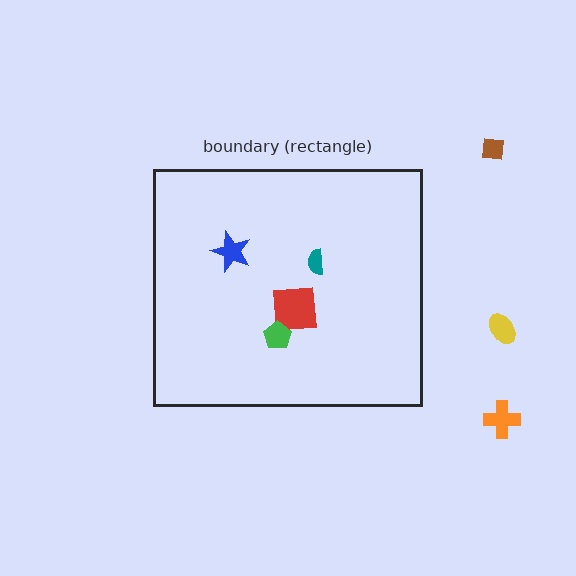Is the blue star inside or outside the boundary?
Inside.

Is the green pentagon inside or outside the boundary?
Inside.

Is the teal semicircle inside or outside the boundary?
Inside.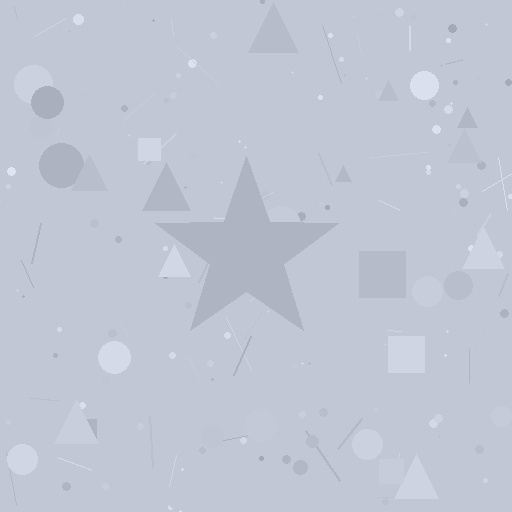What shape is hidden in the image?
A star is hidden in the image.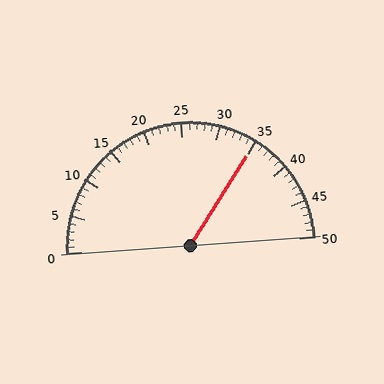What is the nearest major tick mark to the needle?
The nearest major tick mark is 35.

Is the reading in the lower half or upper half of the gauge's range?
The reading is in the upper half of the range (0 to 50).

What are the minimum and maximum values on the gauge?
The gauge ranges from 0 to 50.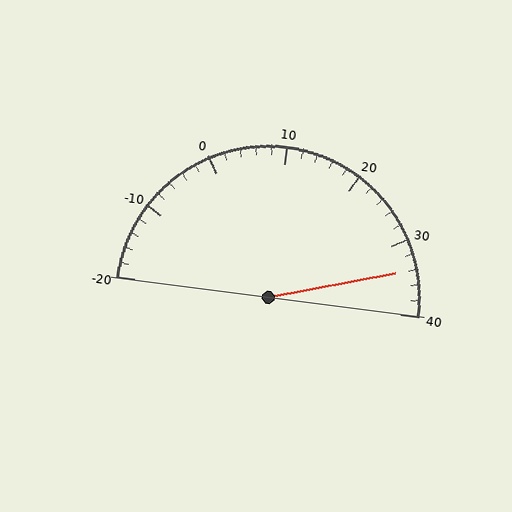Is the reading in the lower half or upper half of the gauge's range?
The reading is in the upper half of the range (-20 to 40).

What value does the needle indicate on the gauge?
The needle indicates approximately 34.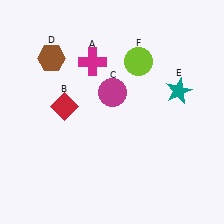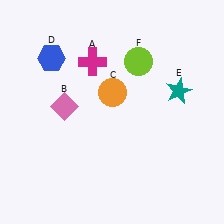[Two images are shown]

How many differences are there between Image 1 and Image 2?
There are 3 differences between the two images.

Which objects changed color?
B changed from red to pink. C changed from magenta to orange. D changed from brown to blue.